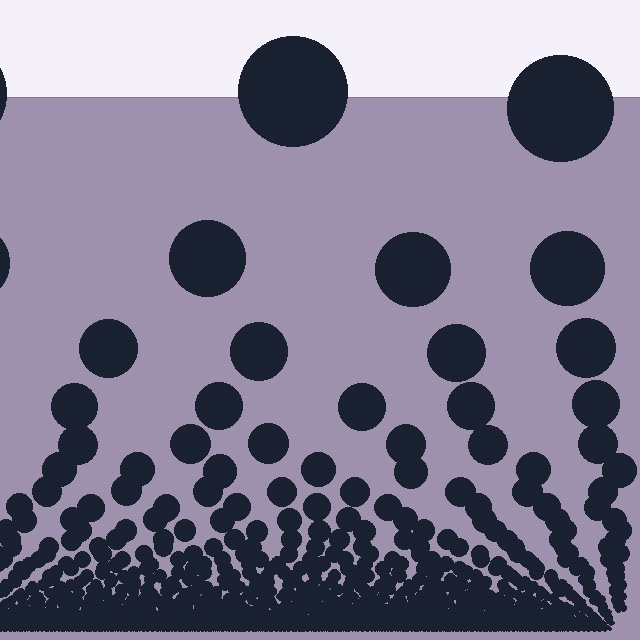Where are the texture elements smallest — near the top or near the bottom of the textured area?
Near the bottom.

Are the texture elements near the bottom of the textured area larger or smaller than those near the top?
Smaller. The gradient is inverted — elements near the bottom are smaller and denser.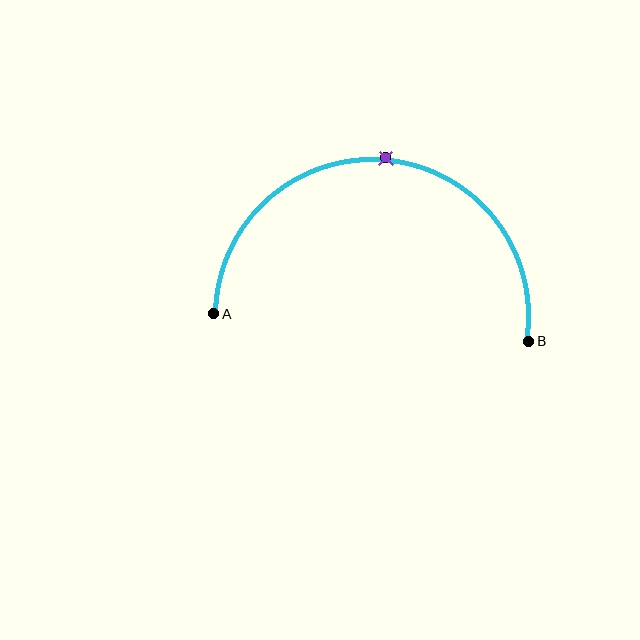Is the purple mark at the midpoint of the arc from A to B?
Yes. The purple mark lies on the arc at equal arc-length from both A and B — it is the arc midpoint.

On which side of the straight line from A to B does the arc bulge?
The arc bulges above the straight line connecting A and B.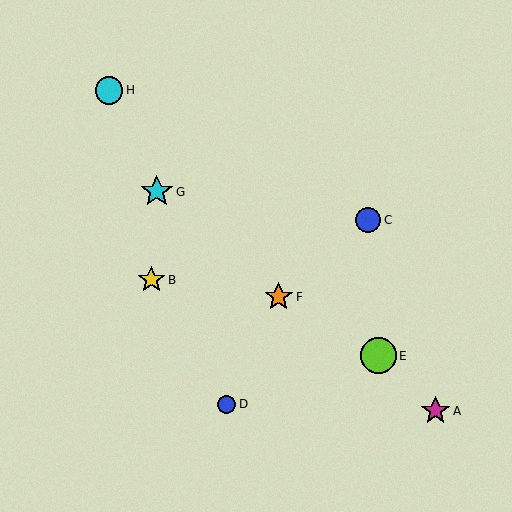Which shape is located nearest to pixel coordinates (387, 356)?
The lime circle (labeled E) at (378, 356) is nearest to that location.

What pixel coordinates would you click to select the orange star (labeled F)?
Click at (279, 297) to select the orange star F.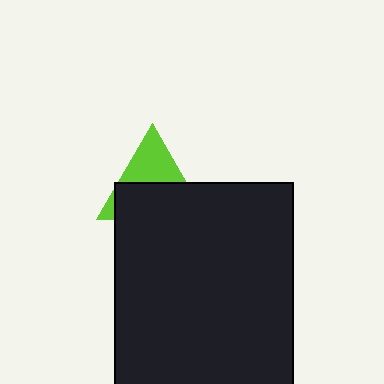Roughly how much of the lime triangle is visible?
A small part of it is visible (roughly 42%).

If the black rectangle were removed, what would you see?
You would see the complete lime triangle.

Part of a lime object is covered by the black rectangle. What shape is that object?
It is a triangle.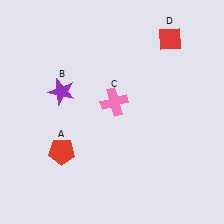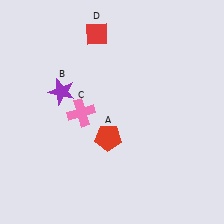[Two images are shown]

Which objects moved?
The objects that moved are: the red pentagon (A), the pink cross (C), the red diamond (D).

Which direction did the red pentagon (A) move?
The red pentagon (A) moved right.